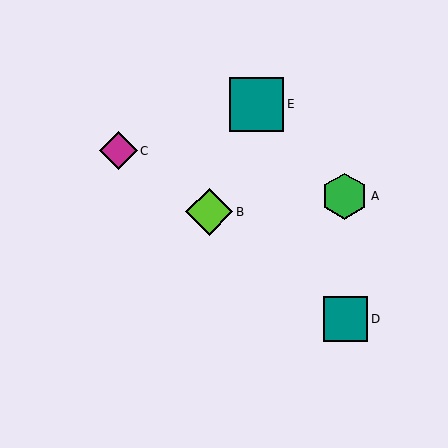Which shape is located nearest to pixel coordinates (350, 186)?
The green hexagon (labeled A) at (345, 196) is nearest to that location.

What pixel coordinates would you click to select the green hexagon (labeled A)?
Click at (345, 196) to select the green hexagon A.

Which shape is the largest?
The teal square (labeled E) is the largest.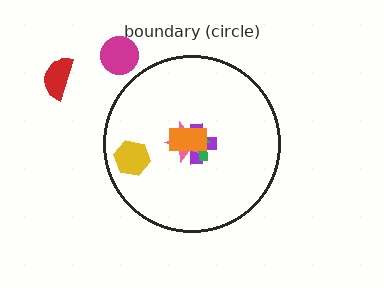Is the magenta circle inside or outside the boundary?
Outside.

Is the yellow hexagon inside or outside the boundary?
Inside.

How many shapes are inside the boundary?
5 inside, 2 outside.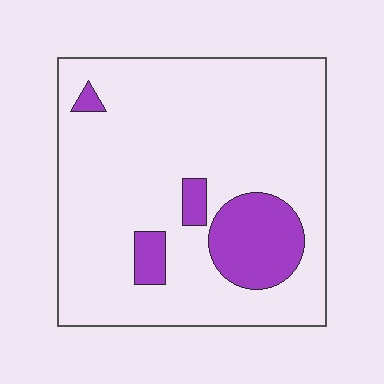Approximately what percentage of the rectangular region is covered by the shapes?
Approximately 15%.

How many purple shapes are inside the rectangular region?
4.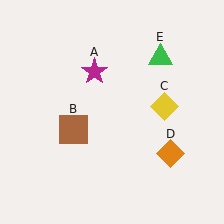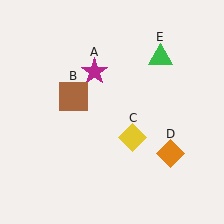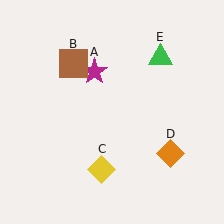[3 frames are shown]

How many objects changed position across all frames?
2 objects changed position: brown square (object B), yellow diamond (object C).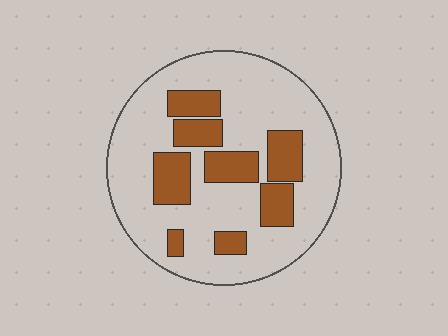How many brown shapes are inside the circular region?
8.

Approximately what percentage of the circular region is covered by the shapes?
Approximately 25%.